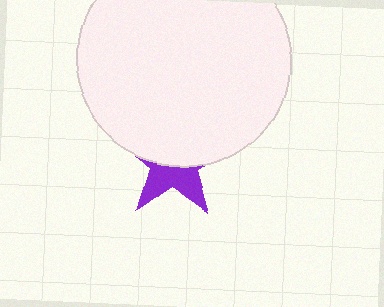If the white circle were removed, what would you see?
You would see the complete purple star.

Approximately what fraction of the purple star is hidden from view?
Roughly 59% of the purple star is hidden behind the white circle.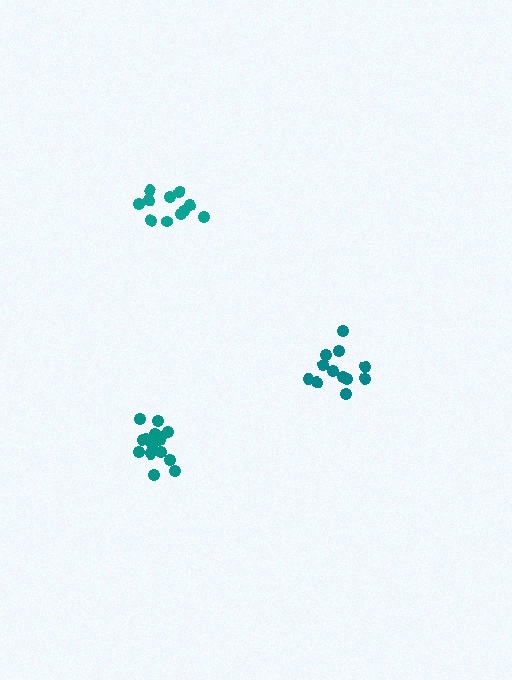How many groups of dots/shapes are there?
There are 3 groups.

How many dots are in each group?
Group 1: 11 dots, Group 2: 15 dots, Group 3: 12 dots (38 total).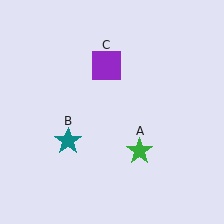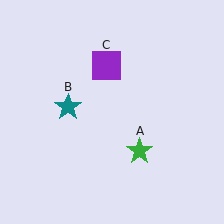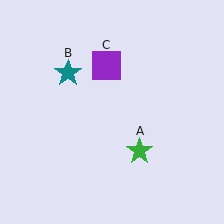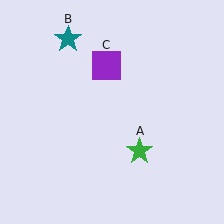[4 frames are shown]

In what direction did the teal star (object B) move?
The teal star (object B) moved up.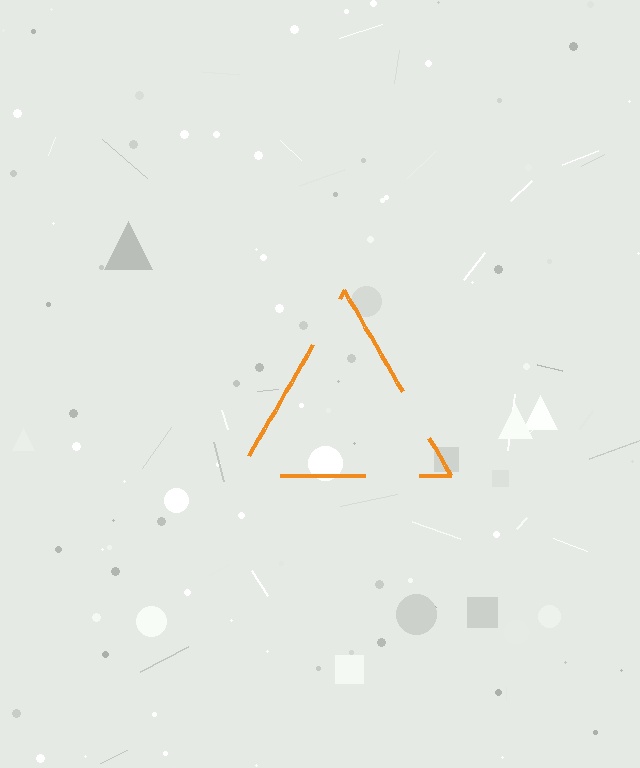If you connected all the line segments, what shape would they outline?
They would outline a triangle.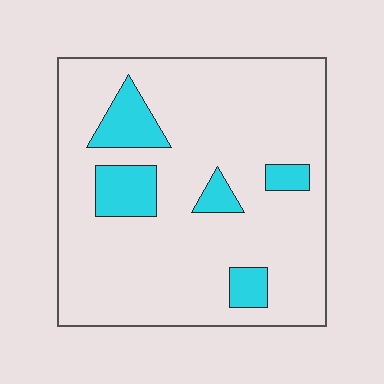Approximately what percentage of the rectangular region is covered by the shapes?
Approximately 15%.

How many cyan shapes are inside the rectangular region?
5.